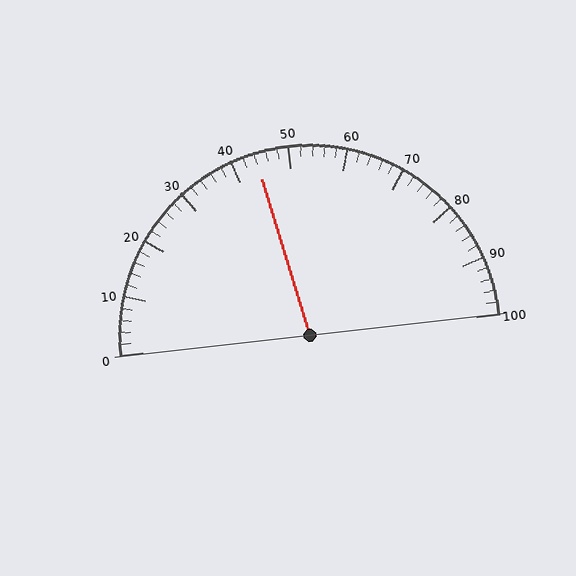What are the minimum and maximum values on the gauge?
The gauge ranges from 0 to 100.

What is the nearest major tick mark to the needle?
The nearest major tick mark is 40.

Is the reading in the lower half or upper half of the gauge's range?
The reading is in the lower half of the range (0 to 100).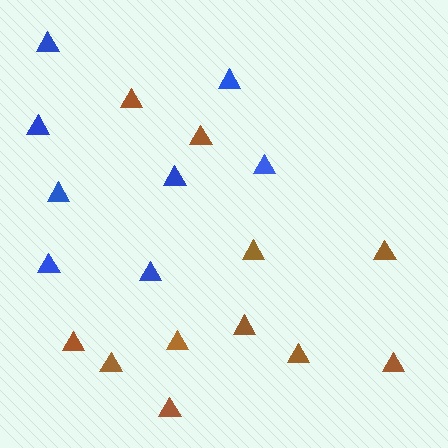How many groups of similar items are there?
There are 2 groups: one group of brown triangles (11) and one group of blue triangles (8).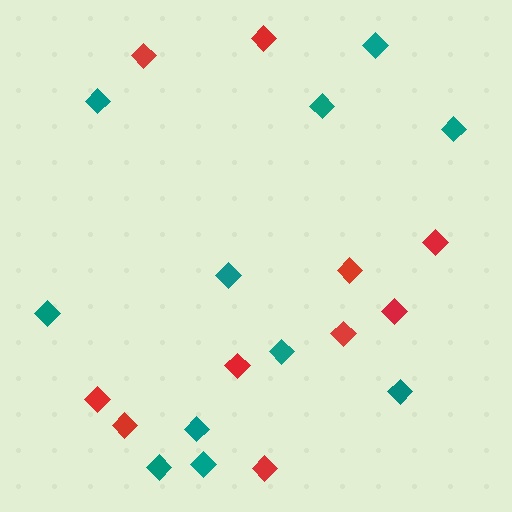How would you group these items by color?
There are 2 groups: one group of red diamonds (10) and one group of teal diamonds (11).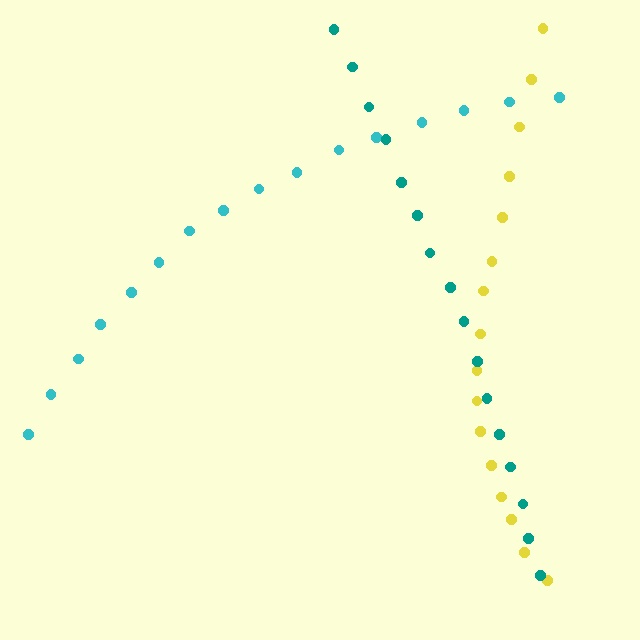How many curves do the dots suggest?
There are 3 distinct paths.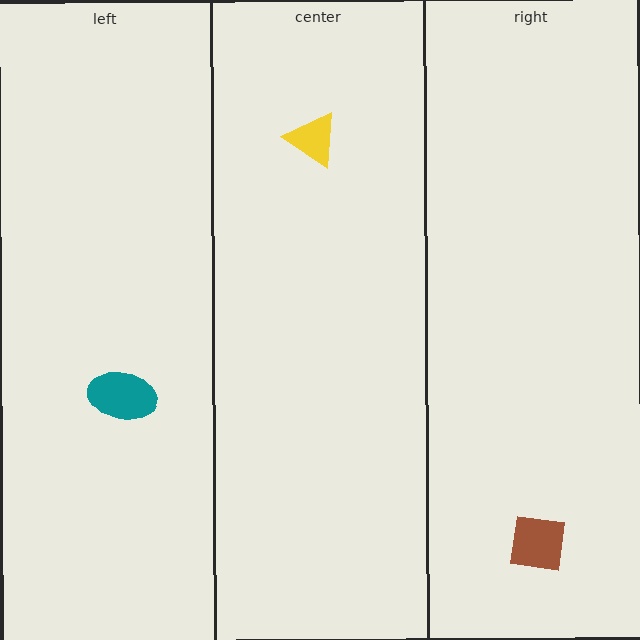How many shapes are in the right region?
1.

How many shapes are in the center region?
1.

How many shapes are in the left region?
1.